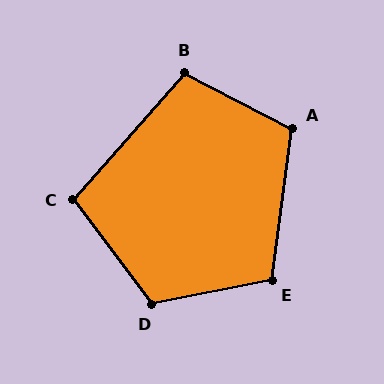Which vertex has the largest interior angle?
D, at approximately 116 degrees.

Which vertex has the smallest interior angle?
C, at approximately 102 degrees.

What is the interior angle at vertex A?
Approximately 109 degrees (obtuse).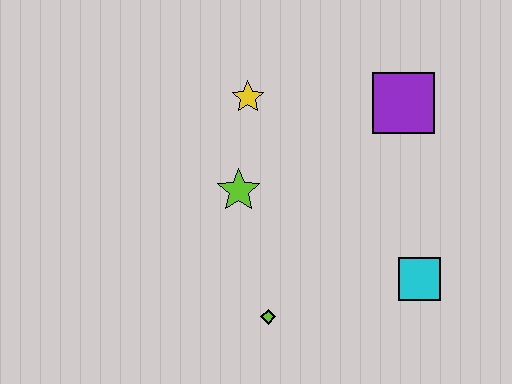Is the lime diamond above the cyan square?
No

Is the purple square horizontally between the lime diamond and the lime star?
No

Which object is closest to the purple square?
The yellow star is closest to the purple square.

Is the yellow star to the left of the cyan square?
Yes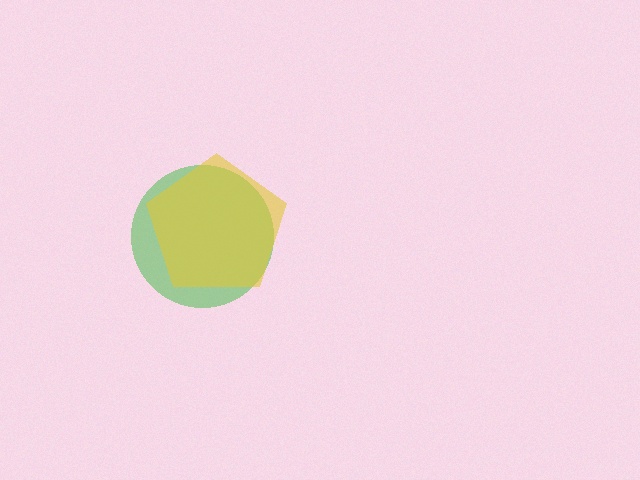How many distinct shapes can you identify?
There are 2 distinct shapes: a green circle, a yellow pentagon.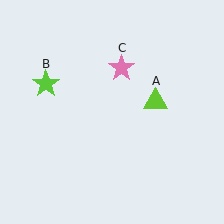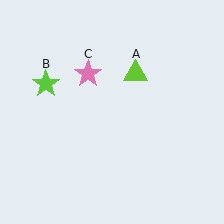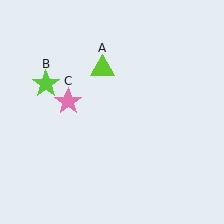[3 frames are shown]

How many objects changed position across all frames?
2 objects changed position: lime triangle (object A), pink star (object C).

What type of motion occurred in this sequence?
The lime triangle (object A), pink star (object C) rotated counterclockwise around the center of the scene.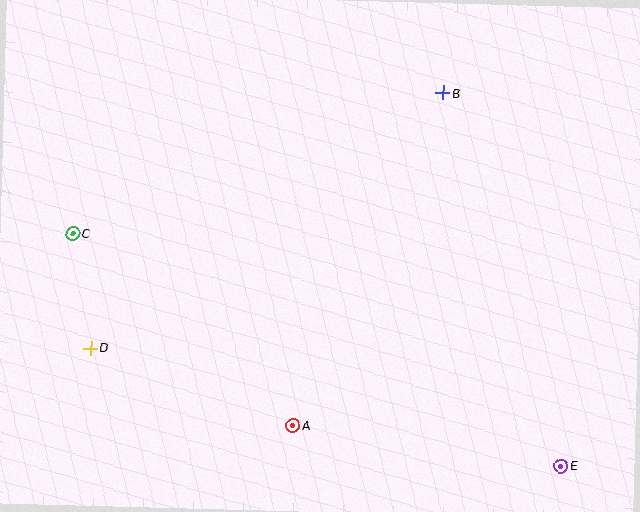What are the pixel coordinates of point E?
Point E is at (561, 466).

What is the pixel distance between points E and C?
The distance between E and C is 541 pixels.